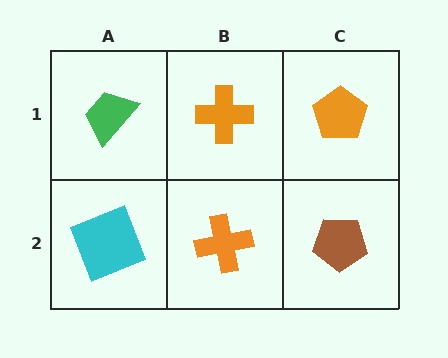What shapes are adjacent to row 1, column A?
A cyan square (row 2, column A), an orange cross (row 1, column B).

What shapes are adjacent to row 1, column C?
A brown pentagon (row 2, column C), an orange cross (row 1, column B).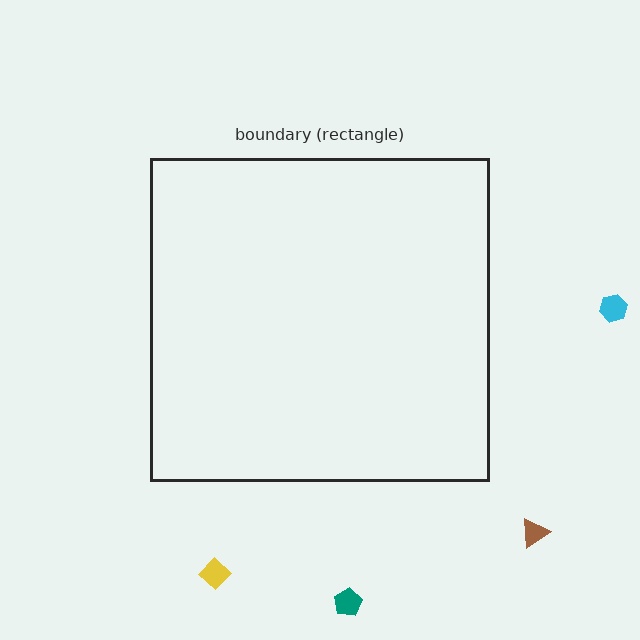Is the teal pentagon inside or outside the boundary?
Outside.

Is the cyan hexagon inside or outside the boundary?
Outside.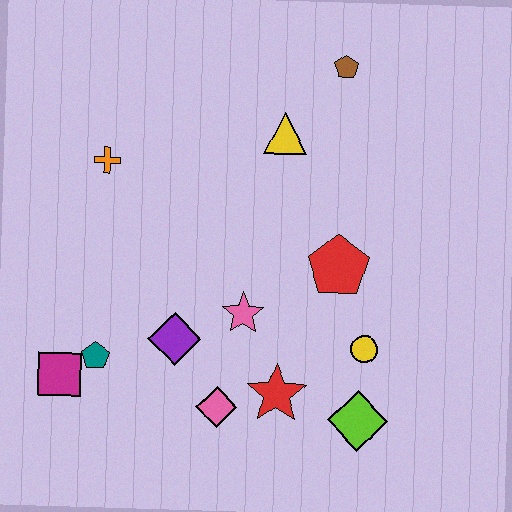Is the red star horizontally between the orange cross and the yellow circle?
Yes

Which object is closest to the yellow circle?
The lime diamond is closest to the yellow circle.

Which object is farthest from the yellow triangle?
The magenta square is farthest from the yellow triangle.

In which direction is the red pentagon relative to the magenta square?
The red pentagon is to the right of the magenta square.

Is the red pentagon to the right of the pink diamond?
Yes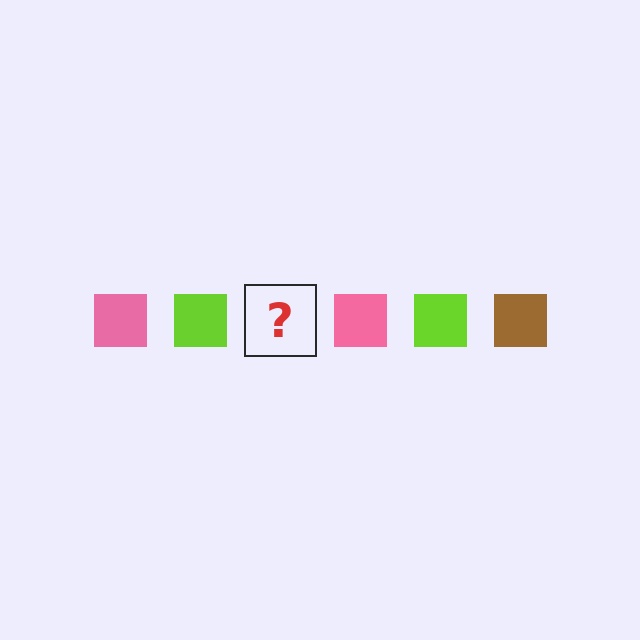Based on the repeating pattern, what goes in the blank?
The blank should be a brown square.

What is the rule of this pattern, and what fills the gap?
The rule is that the pattern cycles through pink, lime, brown squares. The gap should be filled with a brown square.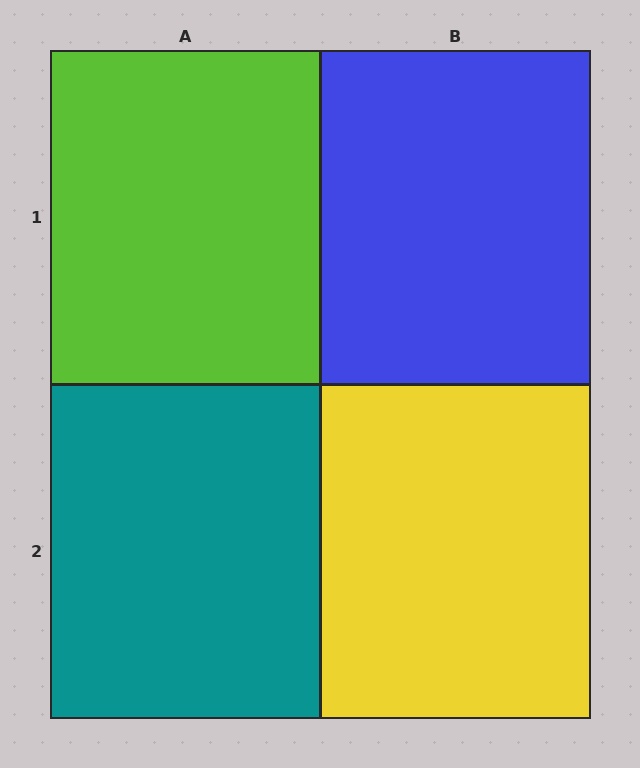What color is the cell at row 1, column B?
Blue.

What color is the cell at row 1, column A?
Lime.